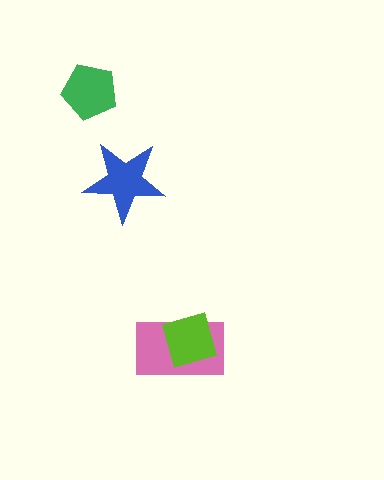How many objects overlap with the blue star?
0 objects overlap with the blue star.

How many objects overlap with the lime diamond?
1 object overlaps with the lime diamond.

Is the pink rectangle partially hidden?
Yes, it is partially covered by another shape.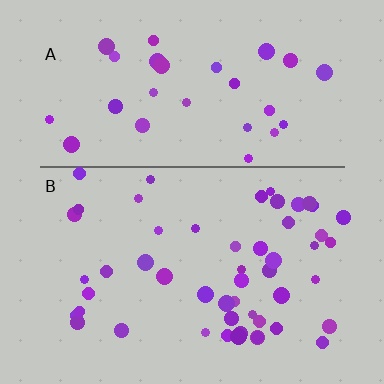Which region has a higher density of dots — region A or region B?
B (the bottom).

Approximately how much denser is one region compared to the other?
Approximately 1.7× — region B over region A.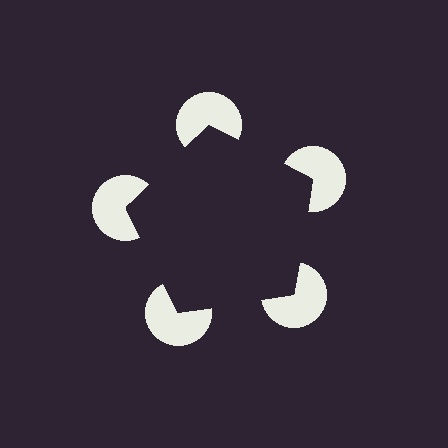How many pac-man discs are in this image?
There are 5 — one at each vertex of the illusory pentagon.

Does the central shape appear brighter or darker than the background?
It typically appears slightly darker than the background, even though no actual brightness change is drawn.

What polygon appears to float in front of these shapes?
An illusory pentagon — its edges are inferred from the aligned wedge cuts in the pac-man discs, not physically drawn.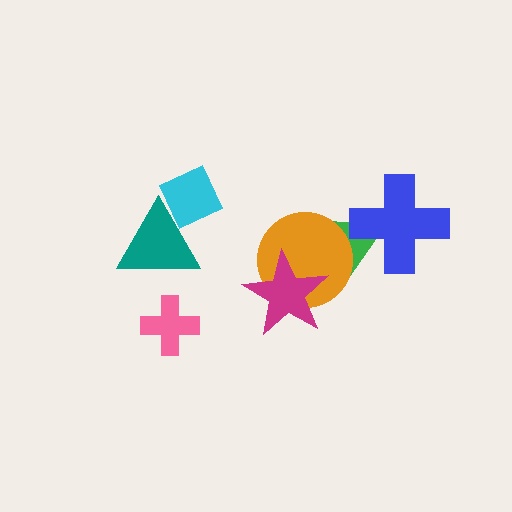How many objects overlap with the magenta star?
1 object overlaps with the magenta star.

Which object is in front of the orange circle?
The magenta star is in front of the orange circle.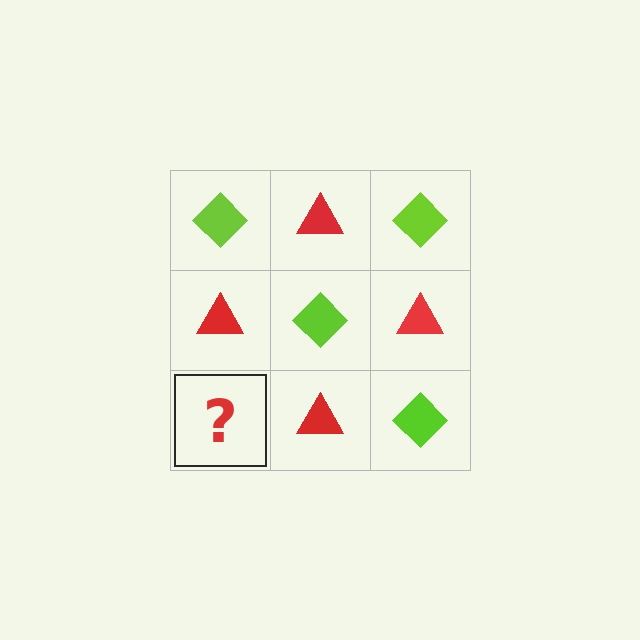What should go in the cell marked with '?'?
The missing cell should contain a lime diamond.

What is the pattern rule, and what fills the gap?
The rule is that it alternates lime diamond and red triangle in a checkerboard pattern. The gap should be filled with a lime diamond.